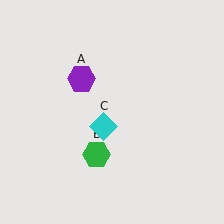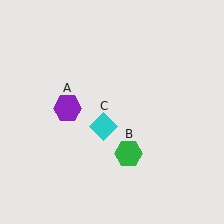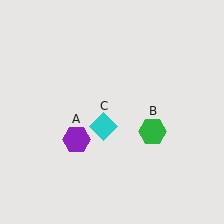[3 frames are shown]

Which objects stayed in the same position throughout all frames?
Cyan diamond (object C) remained stationary.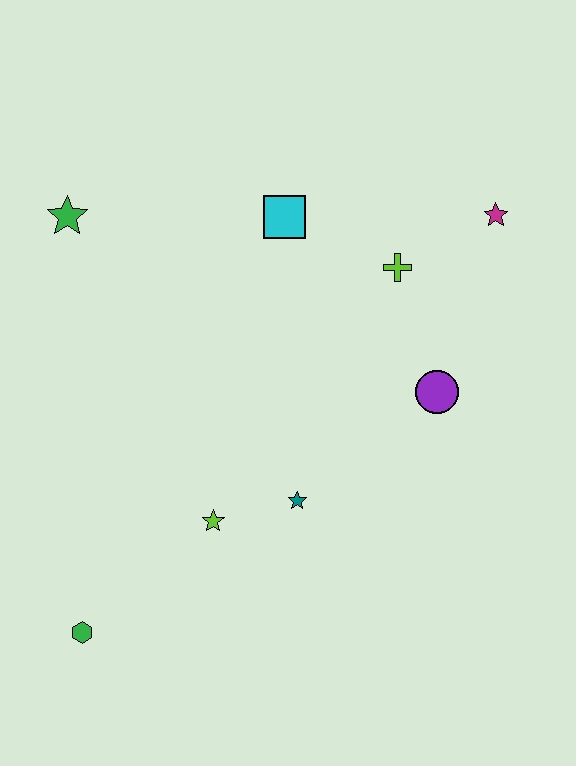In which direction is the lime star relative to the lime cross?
The lime star is below the lime cross.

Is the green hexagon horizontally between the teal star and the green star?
Yes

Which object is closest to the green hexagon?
The lime star is closest to the green hexagon.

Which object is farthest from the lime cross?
The green hexagon is farthest from the lime cross.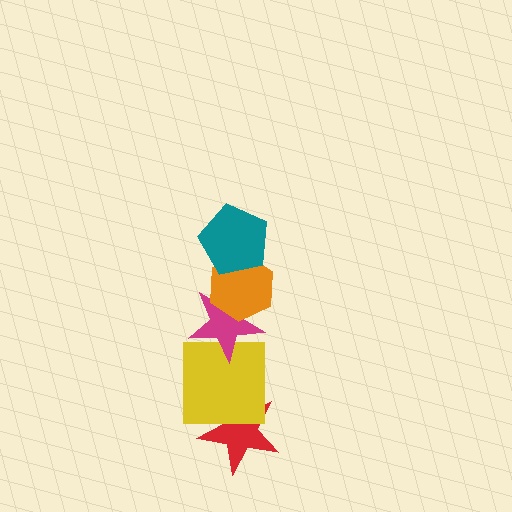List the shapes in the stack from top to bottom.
From top to bottom: the teal pentagon, the orange hexagon, the magenta star, the yellow square, the red star.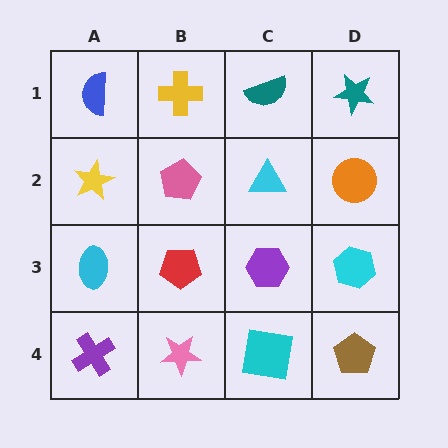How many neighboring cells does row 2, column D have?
3.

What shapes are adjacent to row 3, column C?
A cyan triangle (row 2, column C), a cyan square (row 4, column C), a red pentagon (row 3, column B), a cyan hexagon (row 3, column D).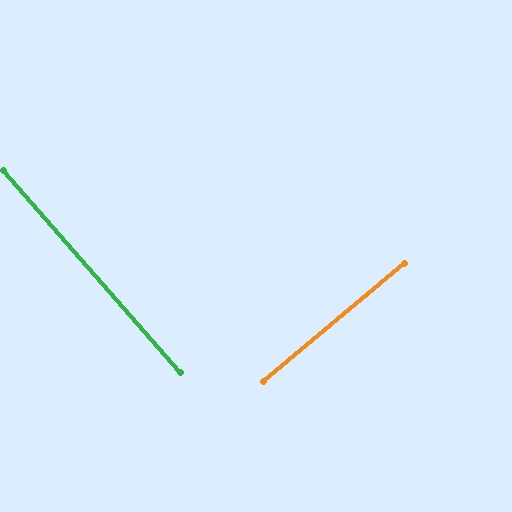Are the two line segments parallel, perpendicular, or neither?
Perpendicular — they meet at approximately 89°.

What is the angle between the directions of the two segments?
Approximately 89 degrees.